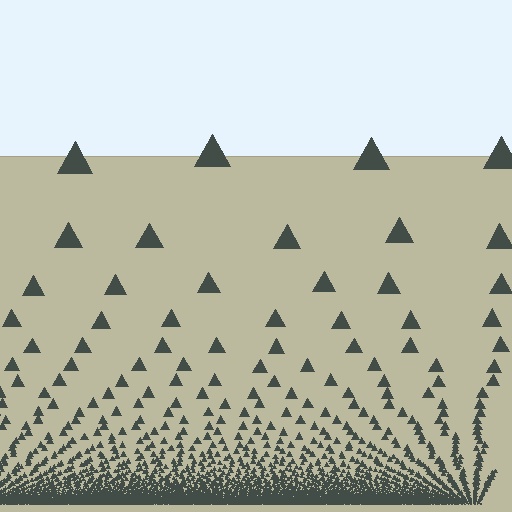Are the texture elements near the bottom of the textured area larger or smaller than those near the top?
Smaller. The gradient is inverted — elements near the bottom are smaller and denser.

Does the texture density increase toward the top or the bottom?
Density increases toward the bottom.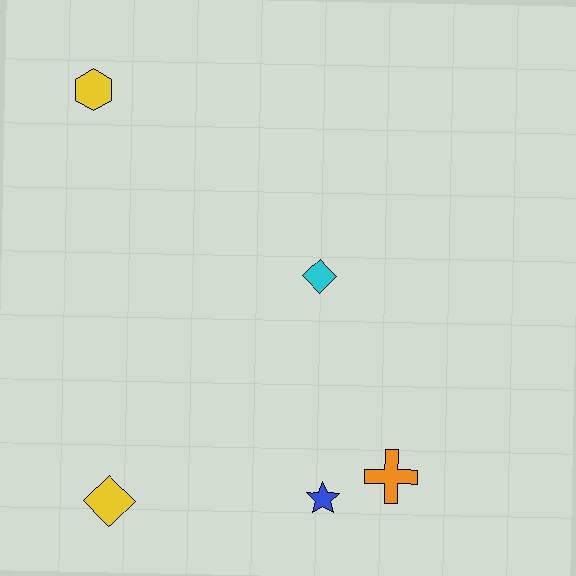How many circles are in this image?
There are no circles.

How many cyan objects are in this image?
There is 1 cyan object.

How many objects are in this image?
There are 5 objects.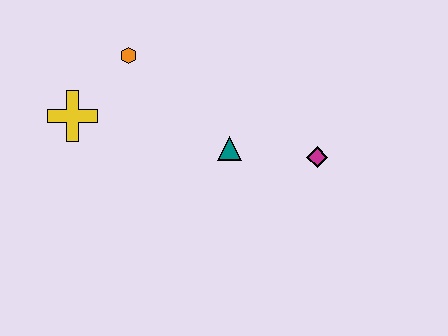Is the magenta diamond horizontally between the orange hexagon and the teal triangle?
No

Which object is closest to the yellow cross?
The orange hexagon is closest to the yellow cross.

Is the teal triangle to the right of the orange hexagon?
Yes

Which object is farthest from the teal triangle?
The yellow cross is farthest from the teal triangle.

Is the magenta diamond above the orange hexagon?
No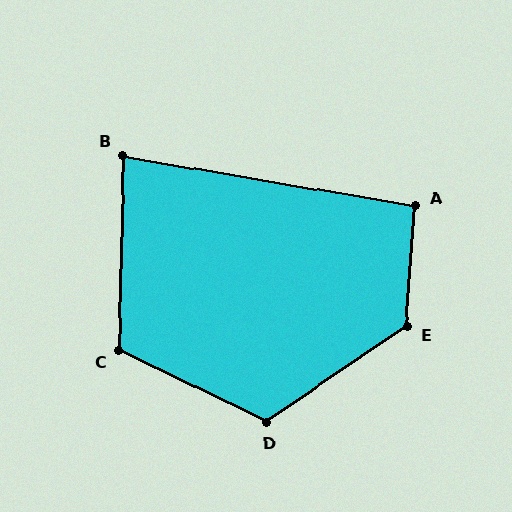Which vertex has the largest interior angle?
E, at approximately 128 degrees.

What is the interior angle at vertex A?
Approximately 96 degrees (obtuse).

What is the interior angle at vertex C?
Approximately 115 degrees (obtuse).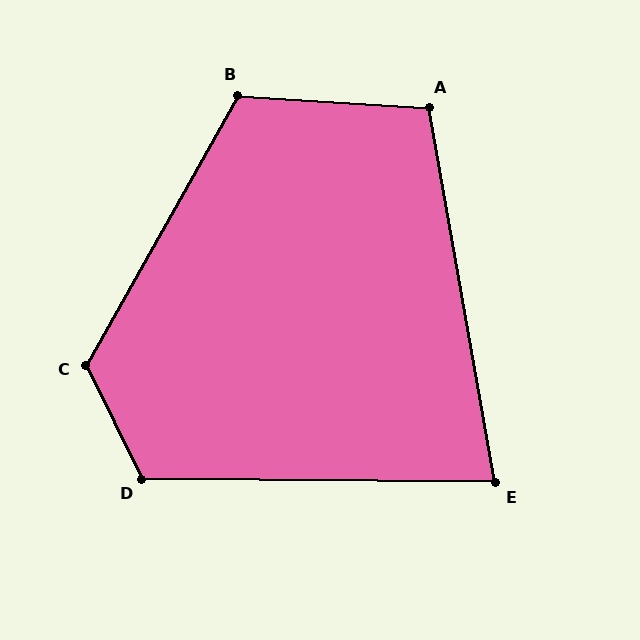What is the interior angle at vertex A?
Approximately 104 degrees (obtuse).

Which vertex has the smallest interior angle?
E, at approximately 80 degrees.